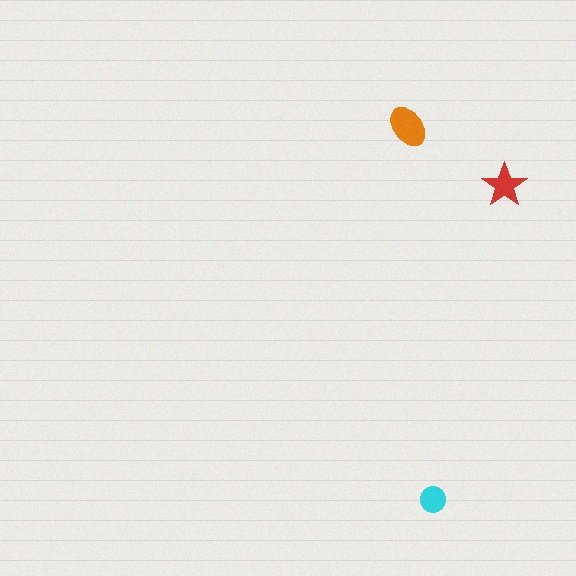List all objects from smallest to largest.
The cyan circle, the red star, the orange ellipse.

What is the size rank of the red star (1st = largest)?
2nd.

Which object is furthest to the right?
The red star is rightmost.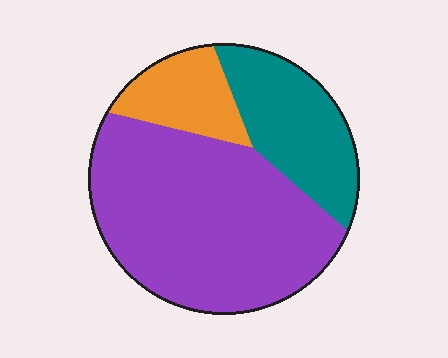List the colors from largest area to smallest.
From largest to smallest: purple, teal, orange.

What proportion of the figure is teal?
Teal covers roughly 25% of the figure.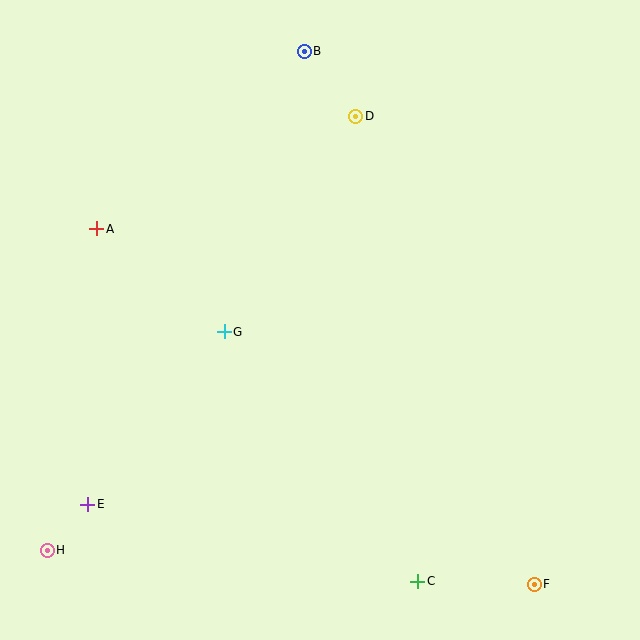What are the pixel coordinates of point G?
Point G is at (224, 332).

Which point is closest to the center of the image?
Point G at (224, 332) is closest to the center.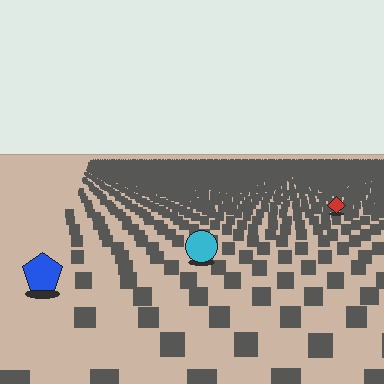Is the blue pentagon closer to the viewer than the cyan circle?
Yes. The blue pentagon is closer — you can tell from the texture gradient: the ground texture is coarser near it.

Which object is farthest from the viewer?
The red diamond is farthest from the viewer. It appears smaller and the ground texture around it is denser.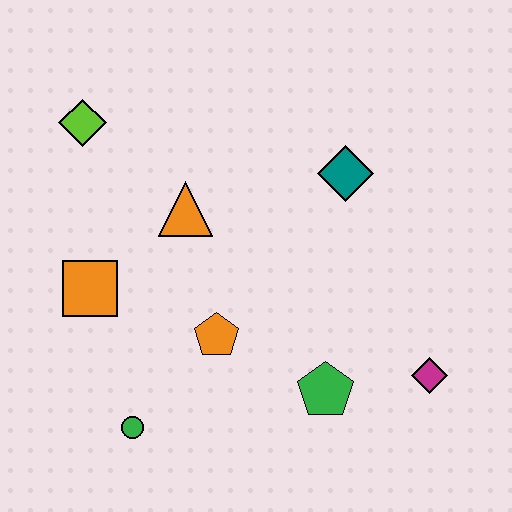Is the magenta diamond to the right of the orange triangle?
Yes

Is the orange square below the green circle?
No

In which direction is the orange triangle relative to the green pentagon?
The orange triangle is above the green pentagon.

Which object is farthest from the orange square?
The magenta diamond is farthest from the orange square.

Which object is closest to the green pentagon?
The magenta diamond is closest to the green pentagon.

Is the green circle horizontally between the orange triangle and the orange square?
Yes